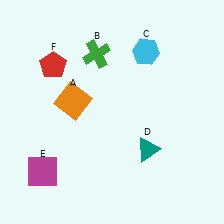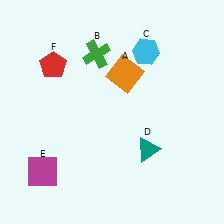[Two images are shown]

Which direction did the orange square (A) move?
The orange square (A) moved right.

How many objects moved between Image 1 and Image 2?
1 object moved between the two images.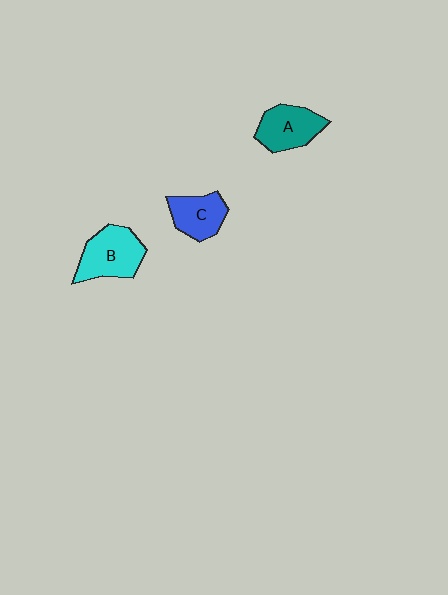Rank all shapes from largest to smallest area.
From largest to smallest: B (cyan), A (teal), C (blue).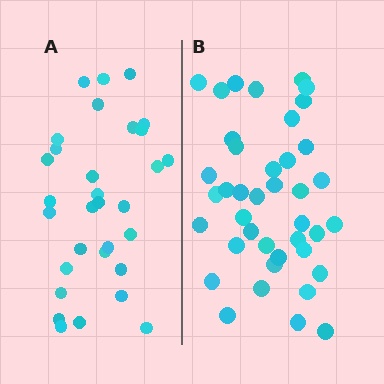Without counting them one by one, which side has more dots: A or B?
Region B (the right region) has more dots.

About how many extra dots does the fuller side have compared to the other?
Region B has roughly 8 or so more dots than region A.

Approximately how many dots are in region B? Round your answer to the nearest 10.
About 40 dots.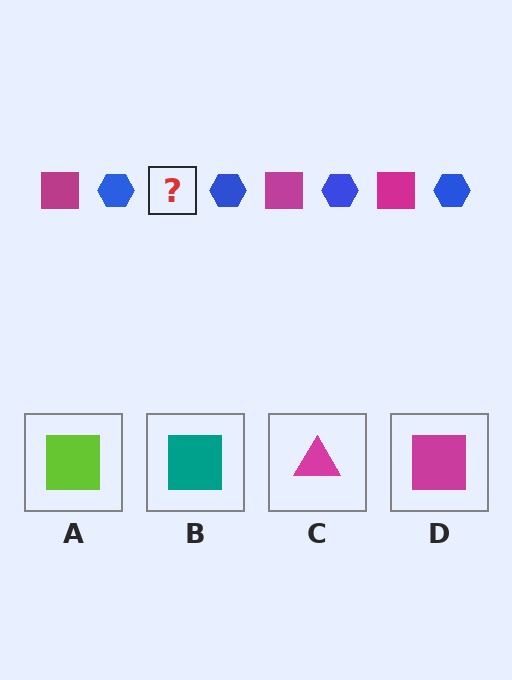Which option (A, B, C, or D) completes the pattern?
D.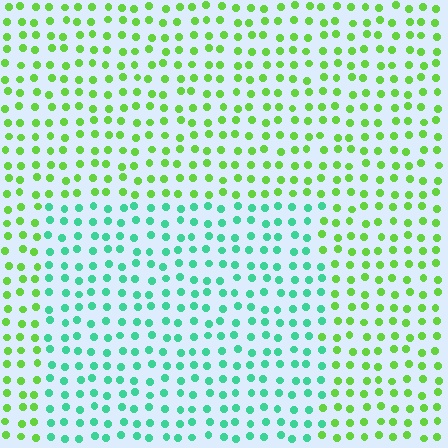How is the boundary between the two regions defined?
The boundary is defined purely by a slight shift in hue (about 51 degrees). Spacing, size, and orientation are identical on both sides.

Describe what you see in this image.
The image is filled with small lime elements in a uniform arrangement. A rectangle-shaped region is visible where the elements are tinted to a slightly different hue, forming a subtle color boundary.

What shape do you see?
I see a rectangle.